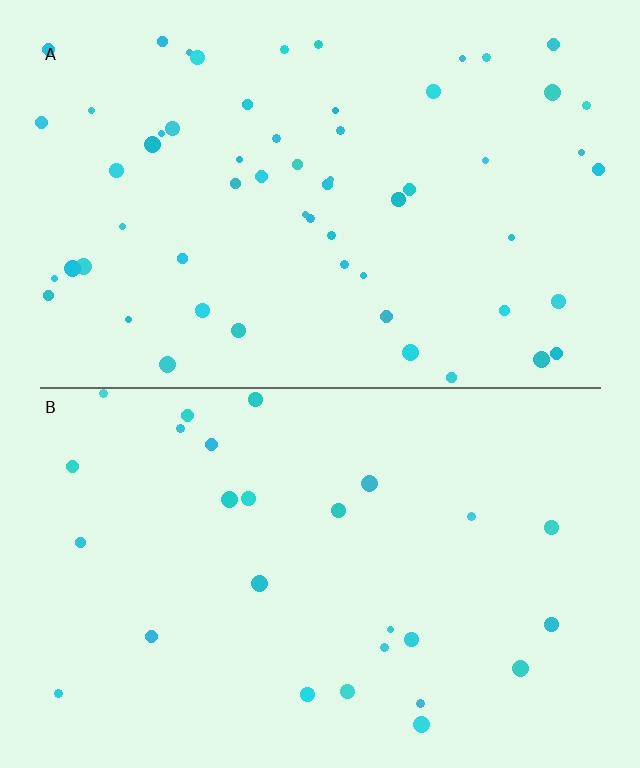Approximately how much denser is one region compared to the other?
Approximately 2.2× — region A over region B.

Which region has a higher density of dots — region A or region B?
A (the top).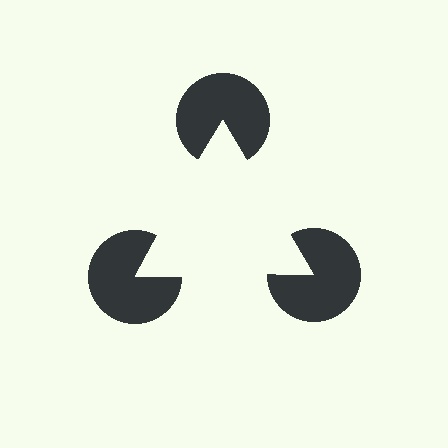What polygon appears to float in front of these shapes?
An illusory triangle — its edges are inferred from the aligned wedge cuts in the pac-man discs, not physically drawn.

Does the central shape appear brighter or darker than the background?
It typically appears slightly brighter than the background, even though no actual brightness change is drawn.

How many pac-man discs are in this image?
There are 3 — one at each vertex of the illusory triangle.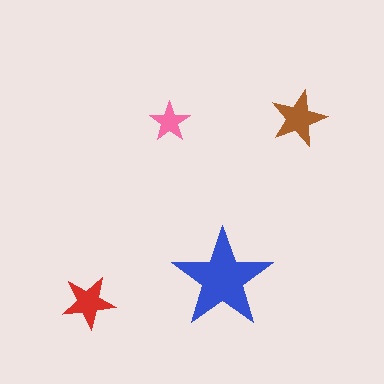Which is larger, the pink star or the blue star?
The blue one.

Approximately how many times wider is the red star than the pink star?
About 1.5 times wider.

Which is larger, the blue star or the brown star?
The blue one.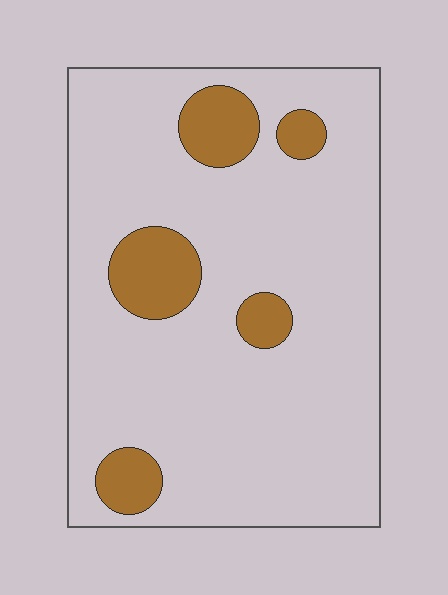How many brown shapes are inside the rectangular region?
5.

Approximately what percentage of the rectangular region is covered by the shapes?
Approximately 15%.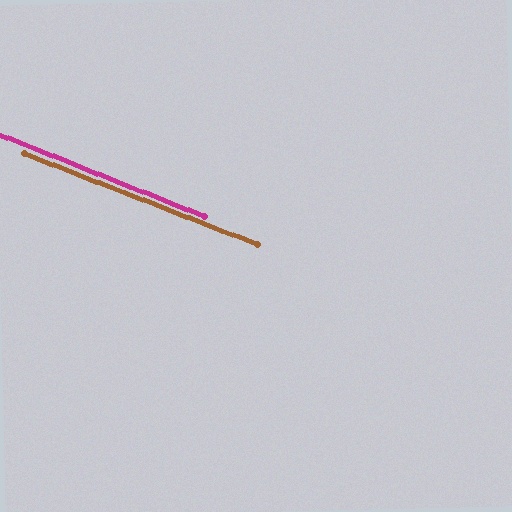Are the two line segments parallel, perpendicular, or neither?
Parallel — their directions differ by only 0.4°.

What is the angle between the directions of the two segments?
Approximately 0 degrees.